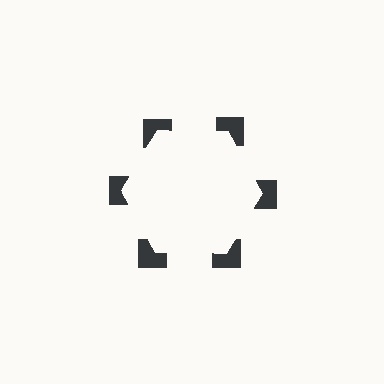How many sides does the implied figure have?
6 sides.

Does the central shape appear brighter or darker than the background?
It typically appears slightly brighter than the background, even though no actual brightness change is drawn.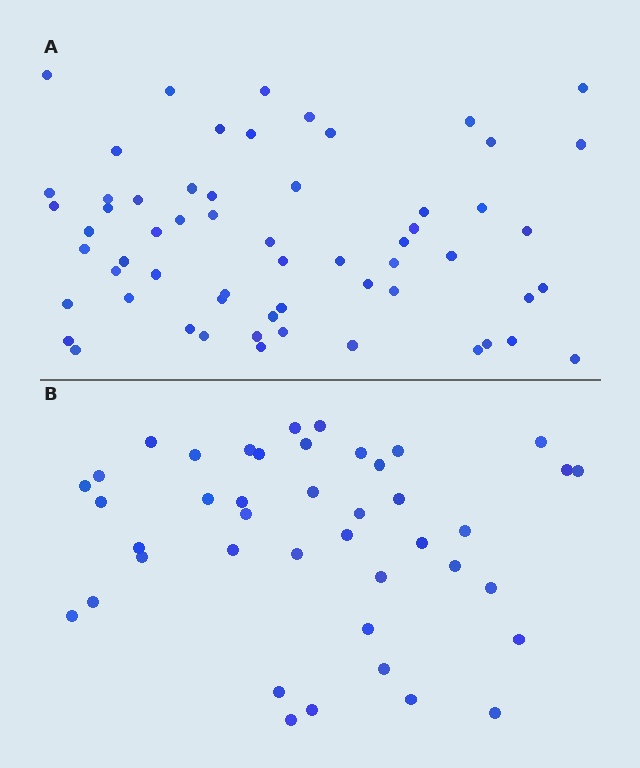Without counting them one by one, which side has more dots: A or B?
Region A (the top region) has more dots.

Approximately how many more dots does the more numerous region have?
Region A has approximately 20 more dots than region B.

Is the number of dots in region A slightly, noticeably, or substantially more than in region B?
Region A has noticeably more, but not dramatically so. The ratio is roughly 1.4 to 1.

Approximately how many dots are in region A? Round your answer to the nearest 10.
About 60 dots.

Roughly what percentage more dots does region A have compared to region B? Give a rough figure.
About 45% more.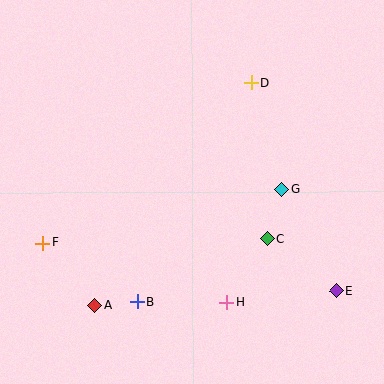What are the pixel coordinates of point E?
Point E is at (336, 291).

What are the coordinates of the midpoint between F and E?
The midpoint between F and E is at (190, 267).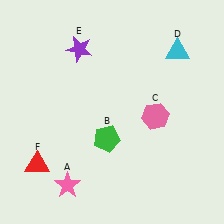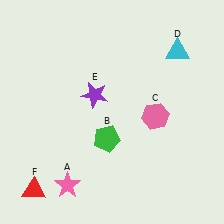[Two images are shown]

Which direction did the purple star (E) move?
The purple star (E) moved down.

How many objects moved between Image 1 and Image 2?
2 objects moved between the two images.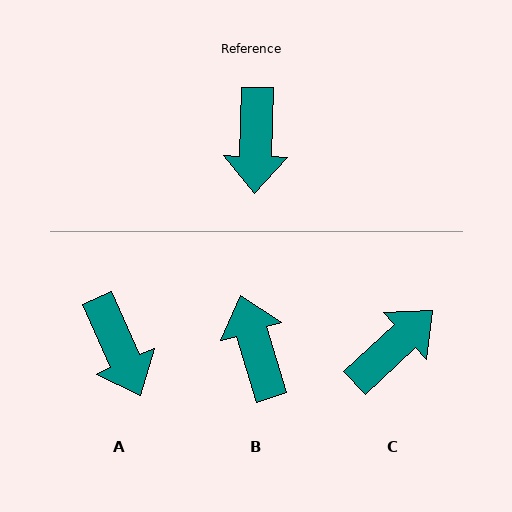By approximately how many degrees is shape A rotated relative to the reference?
Approximately 25 degrees counter-clockwise.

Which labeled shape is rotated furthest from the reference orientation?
B, about 162 degrees away.